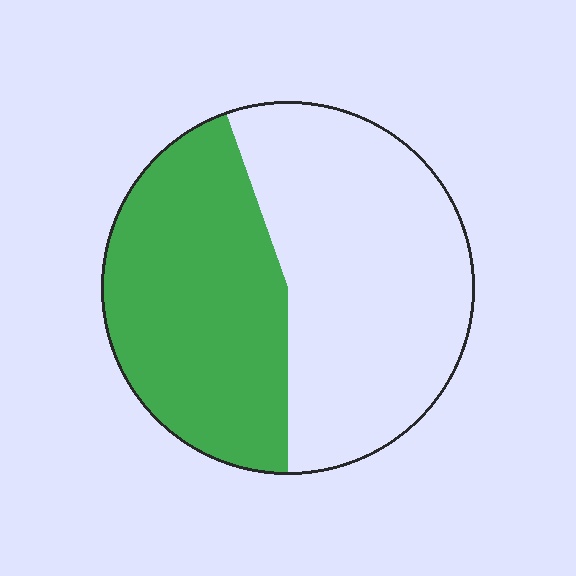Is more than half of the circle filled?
No.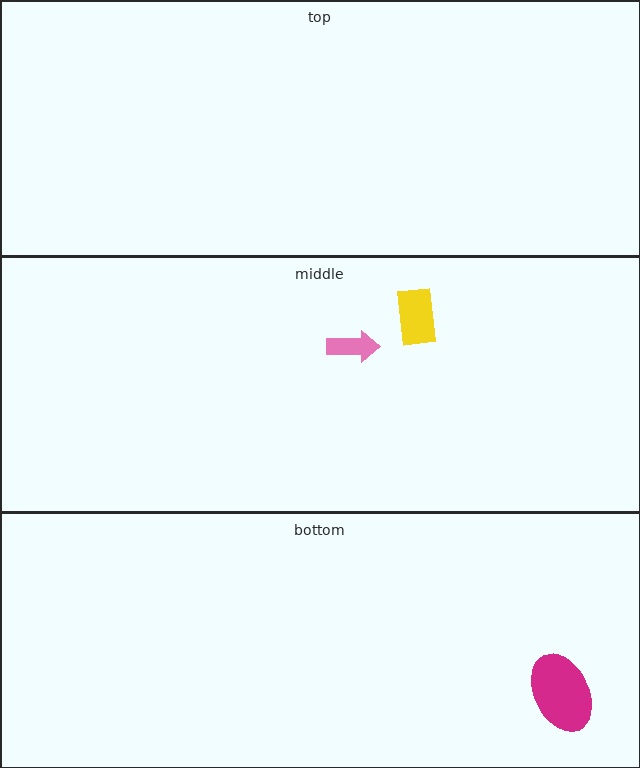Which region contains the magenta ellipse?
The bottom region.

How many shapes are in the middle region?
2.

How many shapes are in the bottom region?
1.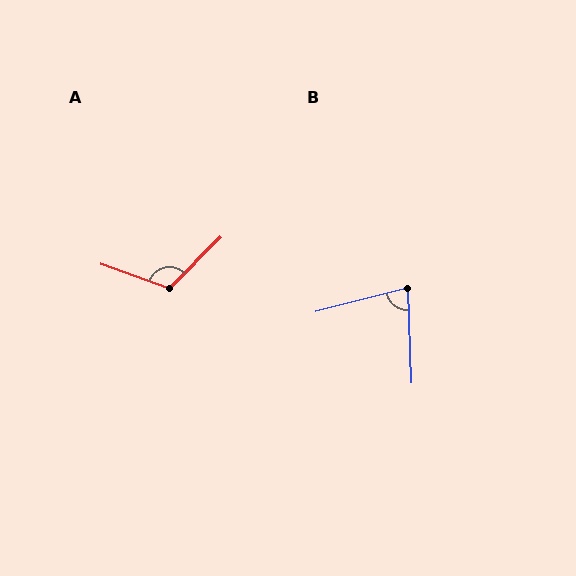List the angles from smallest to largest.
B (77°), A (115°).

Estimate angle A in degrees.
Approximately 115 degrees.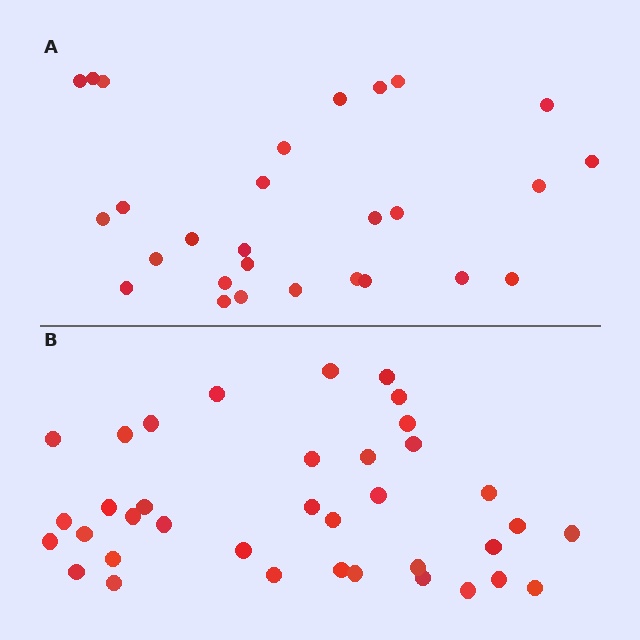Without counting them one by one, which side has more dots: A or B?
Region B (the bottom region) has more dots.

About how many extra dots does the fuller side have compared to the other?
Region B has roughly 8 or so more dots than region A.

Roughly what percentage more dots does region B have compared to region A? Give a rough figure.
About 30% more.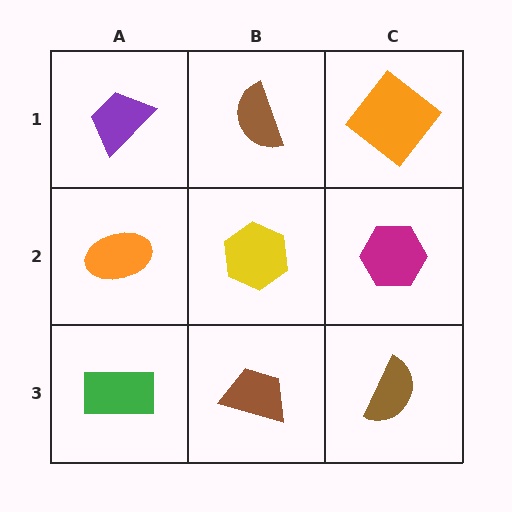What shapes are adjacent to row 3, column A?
An orange ellipse (row 2, column A), a brown trapezoid (row 3, column B).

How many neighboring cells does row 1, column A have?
2.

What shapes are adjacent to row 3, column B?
A yellow hexagon (row 2, column B), a green rectangle (row 3, column A), a brown semicircle (row 3, column C).